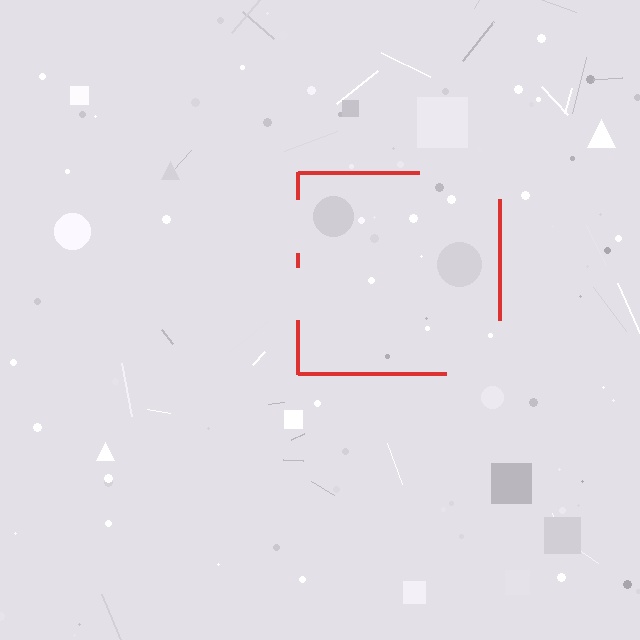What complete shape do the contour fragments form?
The contour fragments form a square.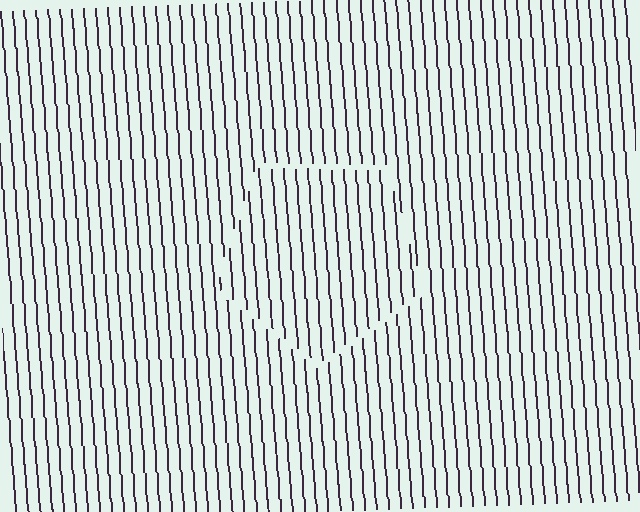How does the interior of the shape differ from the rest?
The interior of the shape contains the same grating, shifted by half a period — the contour is defined by the phase discontinuity where line-ends from the inner and outer gratings abut.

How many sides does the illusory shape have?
5 sides — the line-ends trace a pentagon.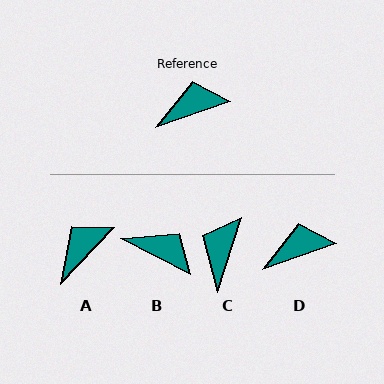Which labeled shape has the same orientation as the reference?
D.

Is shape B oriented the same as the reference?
No, it is off by about 47 degrees.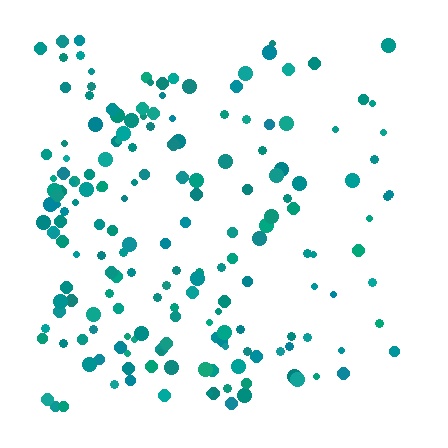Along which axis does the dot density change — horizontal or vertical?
Horizontal.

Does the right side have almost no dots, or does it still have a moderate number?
Still a moderate number, just noticeably fewer than the left.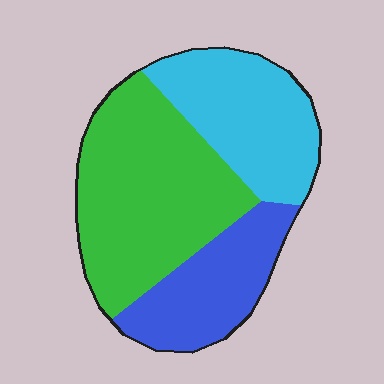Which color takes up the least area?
Blue, at roughly 25%.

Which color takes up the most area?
Green, at roughly 45%.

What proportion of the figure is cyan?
Cyan takes up about one third (1/3) of the figure.